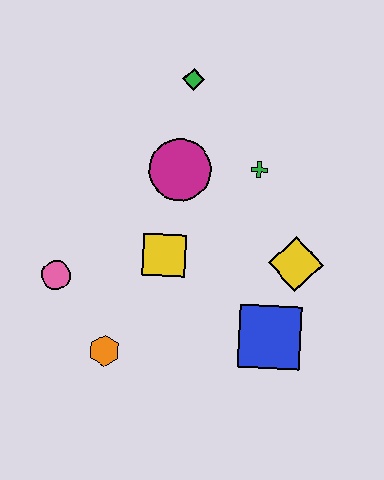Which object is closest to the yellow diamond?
The blue square is closest to the yellow diamond.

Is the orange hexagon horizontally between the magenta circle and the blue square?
No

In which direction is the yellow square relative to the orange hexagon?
The yellow square is above the orange hexagon.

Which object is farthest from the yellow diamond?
The pink circle is farthest from the yellow diamond.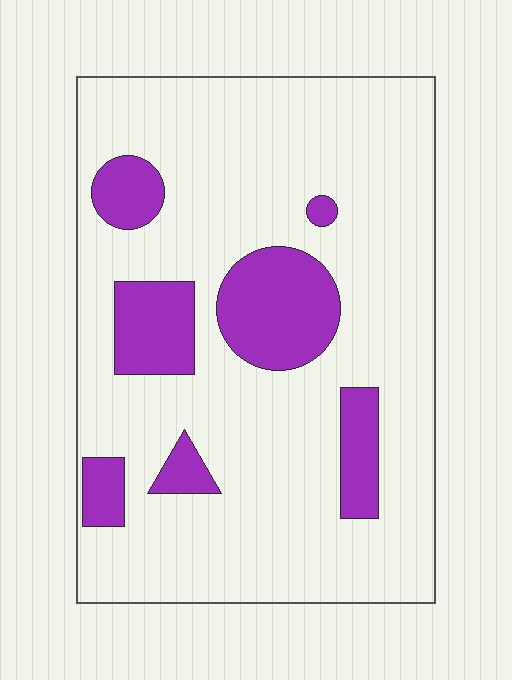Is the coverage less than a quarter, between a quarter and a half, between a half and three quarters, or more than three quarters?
Less than a quarter.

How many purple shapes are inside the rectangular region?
7.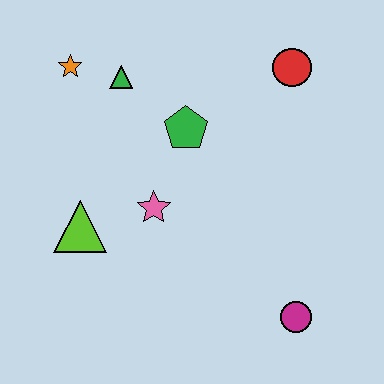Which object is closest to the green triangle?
The orange star is closest to the green triangle.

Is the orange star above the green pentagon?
Yes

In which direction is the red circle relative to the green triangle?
The red circle is to the right of the green triangle.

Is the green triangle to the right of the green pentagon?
No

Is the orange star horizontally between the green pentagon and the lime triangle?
No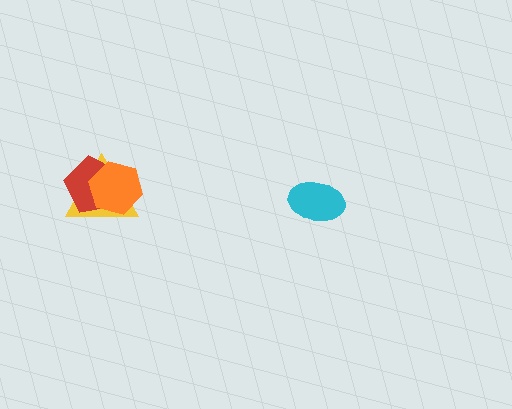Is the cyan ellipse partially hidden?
No, no other shape covers it.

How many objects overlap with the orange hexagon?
2 objects overlap with the orange hexagon.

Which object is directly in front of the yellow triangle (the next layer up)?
The red pentagon is directly in front of the yellow triangle.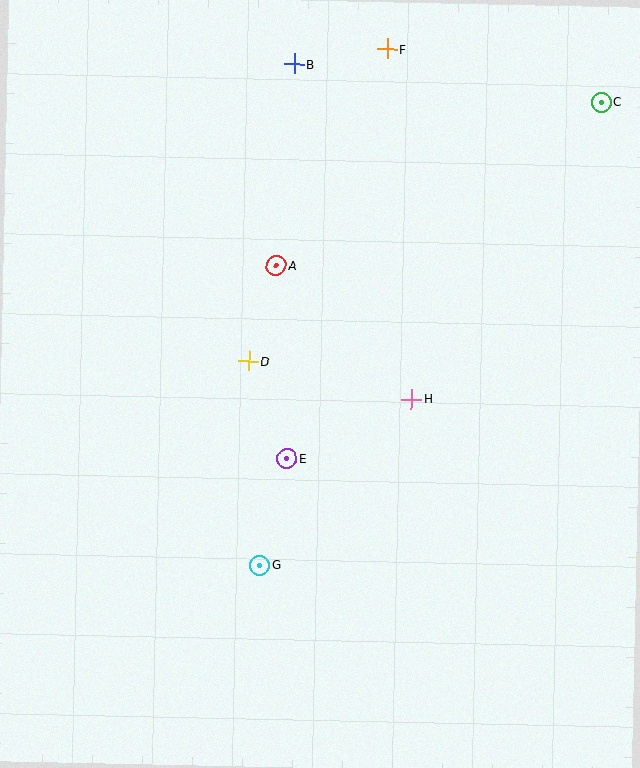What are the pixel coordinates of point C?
Point C is at (601, 102).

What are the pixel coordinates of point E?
Point E is at (287, 458).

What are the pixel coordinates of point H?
Point H is at (412, 399).